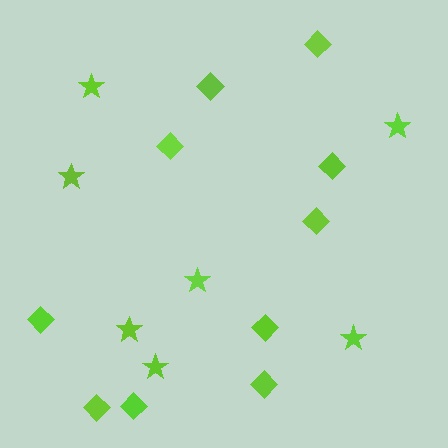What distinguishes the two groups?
There are 2 groups: one group of stars (7) and one group of diamonds (10).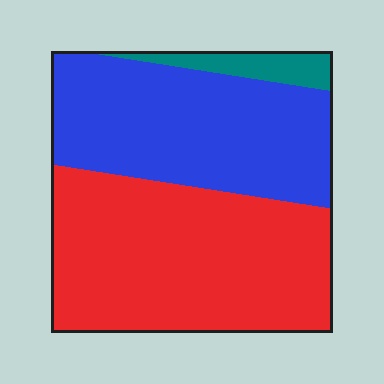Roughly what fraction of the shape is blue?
Blue covers 42% of the shape.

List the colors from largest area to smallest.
From largest to smallest: red, blue, teal.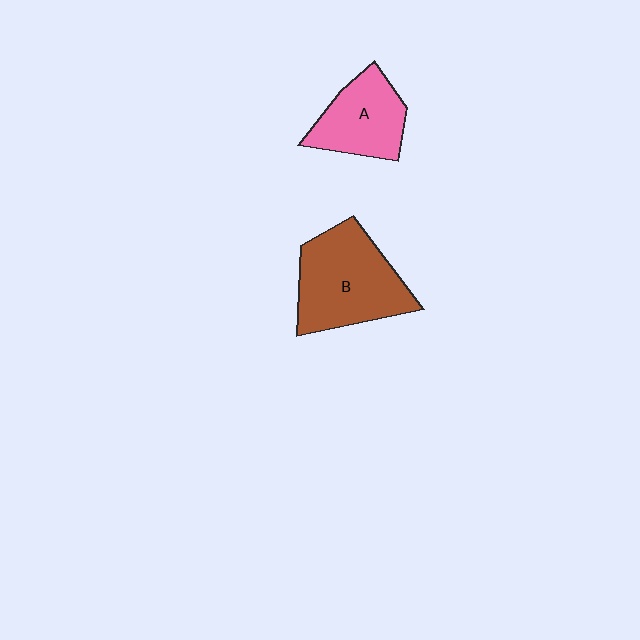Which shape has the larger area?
Shape B (brown).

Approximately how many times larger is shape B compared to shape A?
Approximately 1.5 times.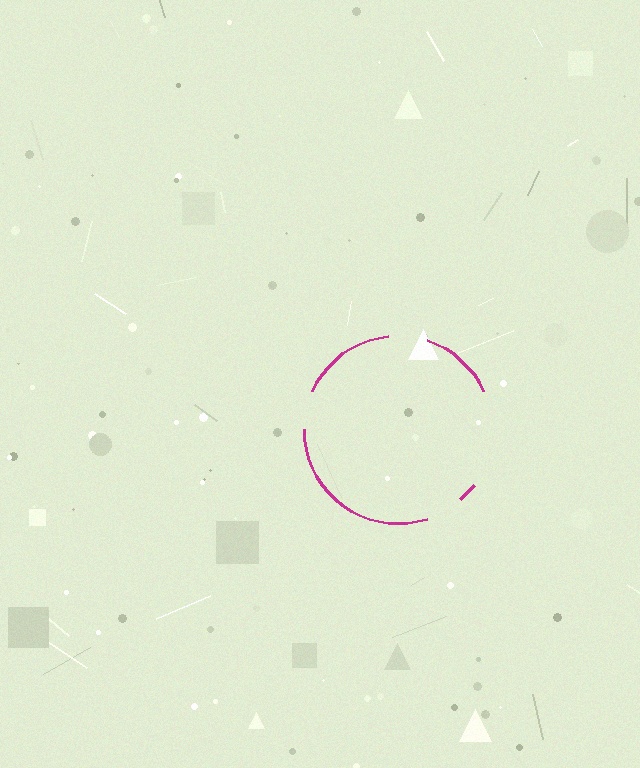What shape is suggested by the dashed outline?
The dashed outline suggests a circle.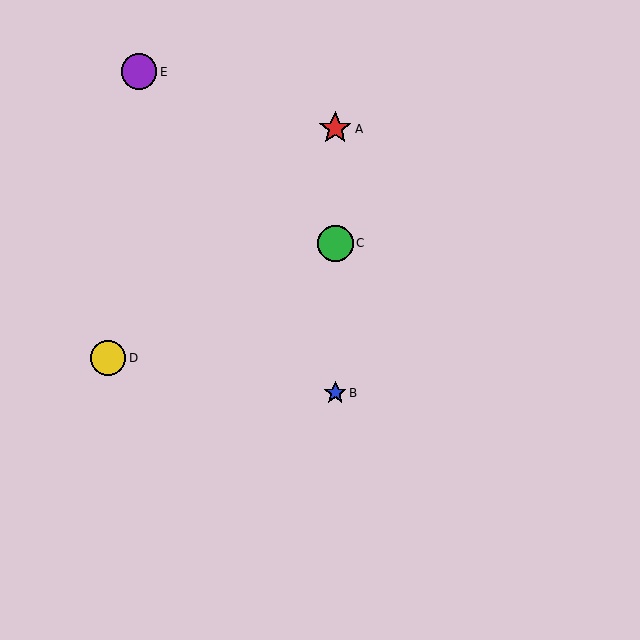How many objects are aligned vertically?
3 objects (A, B, C) are aligned vertically.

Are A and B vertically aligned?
Yes, both are at x≈335.